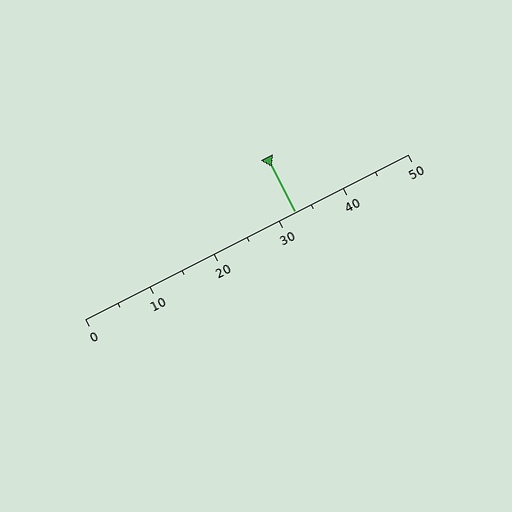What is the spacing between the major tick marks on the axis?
The major ticks are spaced 10 apart.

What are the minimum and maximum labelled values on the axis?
The axis runs from 0 to 50.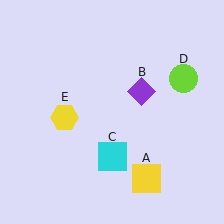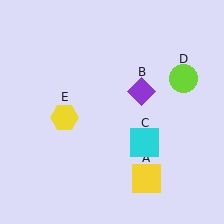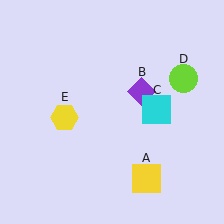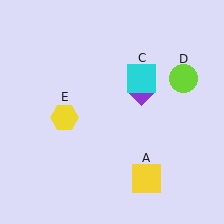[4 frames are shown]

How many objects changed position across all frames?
1 object changed position: cyan square (object C).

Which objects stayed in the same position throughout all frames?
Yellow square (object A) and purple diamond (object B) and lime circle (object D) and yellow hexagon (object E) remained stationary.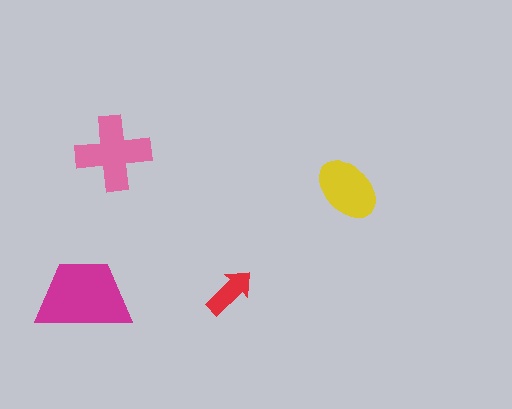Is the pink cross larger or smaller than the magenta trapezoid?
Smaller.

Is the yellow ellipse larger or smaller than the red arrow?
Larger.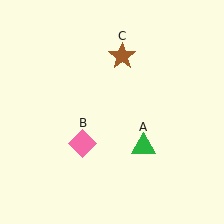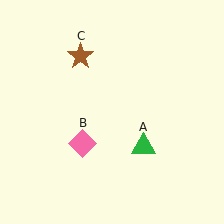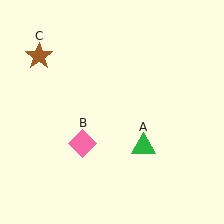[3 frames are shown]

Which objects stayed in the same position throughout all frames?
Green triangle (object A) and pink diamond (object B) remained stationary.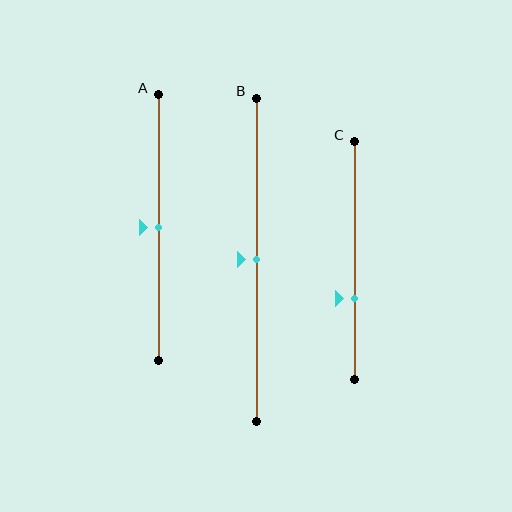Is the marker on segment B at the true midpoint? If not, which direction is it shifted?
Yes, the marker on segment B is at the true midpoint.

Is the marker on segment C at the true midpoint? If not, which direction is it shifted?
No, the marker on segment C is shifted downward by about 16% of the segment length.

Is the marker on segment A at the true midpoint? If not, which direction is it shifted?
Yes, the marker on segment A is at the true midpoint.